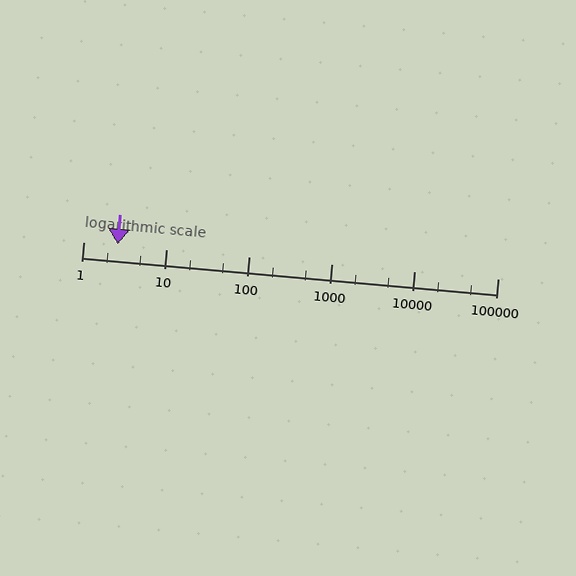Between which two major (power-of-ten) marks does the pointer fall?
The pointer is between 1 and 10.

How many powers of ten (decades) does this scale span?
The scale spans 5 decades, from 1 to 100000.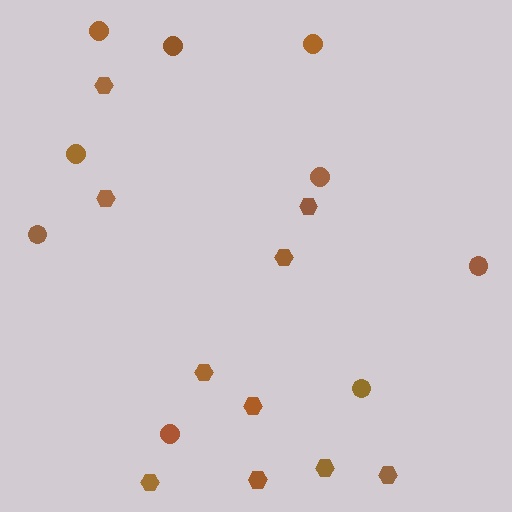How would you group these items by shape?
There are 2 groups: one group of circles (9) and one group of hexagons (10).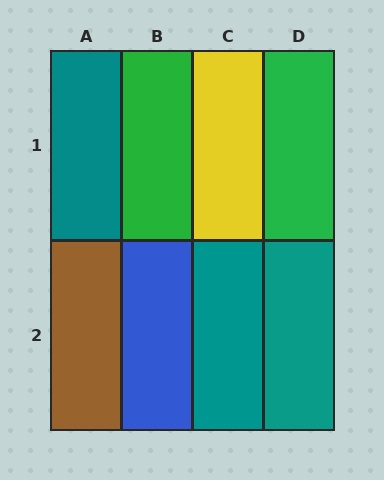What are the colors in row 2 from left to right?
Brown, blue, teal, teal.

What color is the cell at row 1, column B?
Green.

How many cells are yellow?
1 cell is yellow.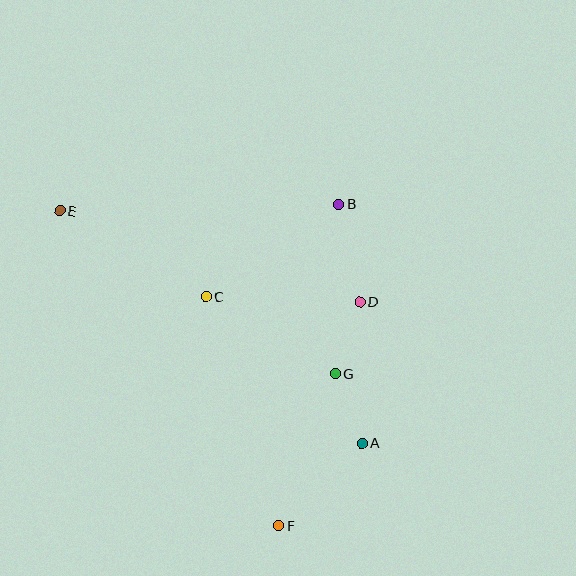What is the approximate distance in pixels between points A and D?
The distance between A and D is approximately 141 pixels.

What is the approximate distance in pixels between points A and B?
The distance between A and B is approximately 240 pixels.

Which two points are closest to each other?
Points A and G are closest to each other.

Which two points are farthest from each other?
Points E and F are farthest from each other.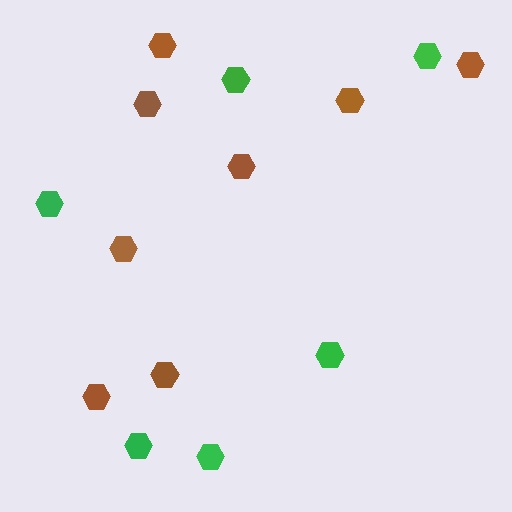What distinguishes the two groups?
There are 2 groups: one group of brown hexagons (8) and one group of green hexagons (6).